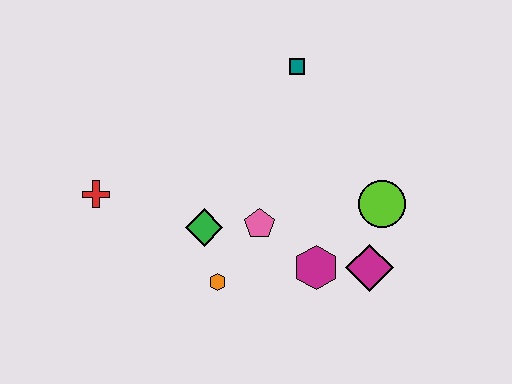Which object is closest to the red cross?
The green diamond is closest to the red cross.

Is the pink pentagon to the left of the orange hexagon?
No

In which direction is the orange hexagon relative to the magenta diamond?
The orange hexagon is to the left of the magenta diamond.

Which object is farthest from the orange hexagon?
The teal square is farthest from the orange hexagon.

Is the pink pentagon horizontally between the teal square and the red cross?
Yes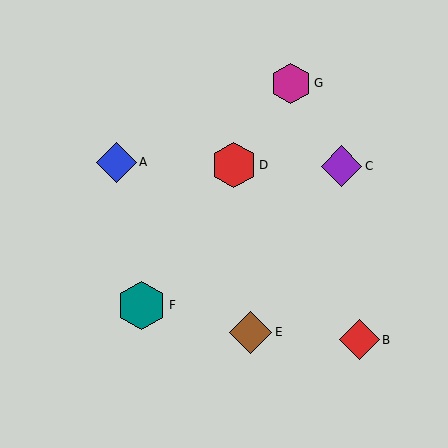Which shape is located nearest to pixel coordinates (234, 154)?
The red hexagon (labeled D) at (234, 165) is nearest to that location.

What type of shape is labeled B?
Shape B is a red diamond.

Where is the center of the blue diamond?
The center of the blue diamond is at (116, 162).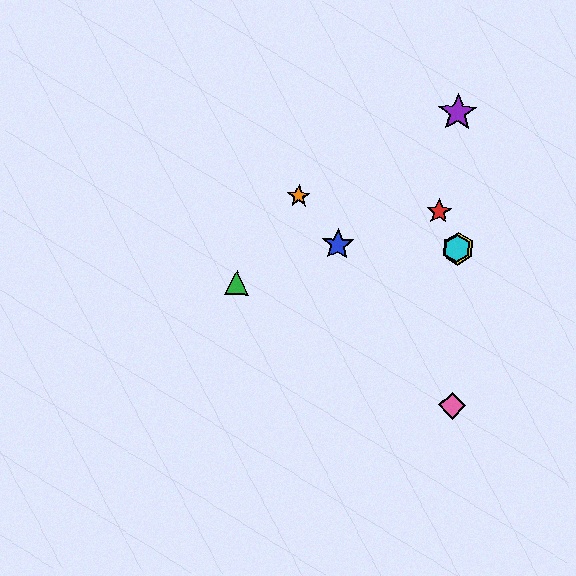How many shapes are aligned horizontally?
3 shapes (the blue star, the yellow hexagon, the cyan hexagon) are aligned horizontally.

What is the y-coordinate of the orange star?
The orange star is at y≈196.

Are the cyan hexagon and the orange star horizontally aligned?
No, the cyan hexagon is at y≈249 and the orange star is at y≈196.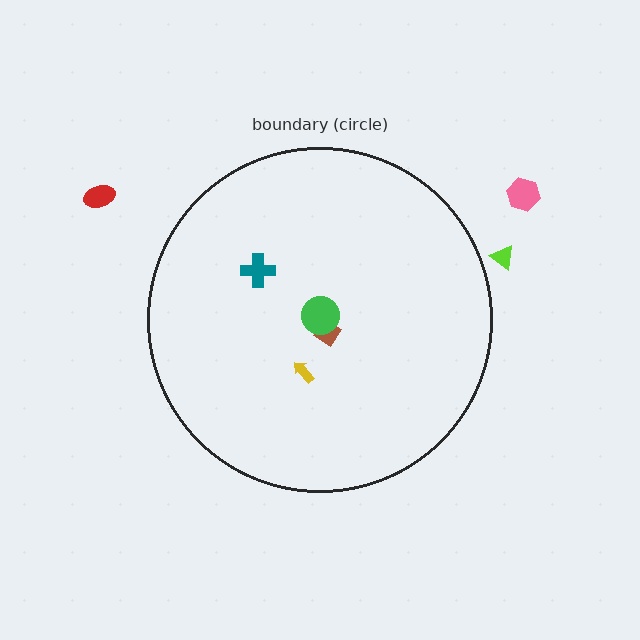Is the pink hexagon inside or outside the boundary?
Outside.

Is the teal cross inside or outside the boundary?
Inside.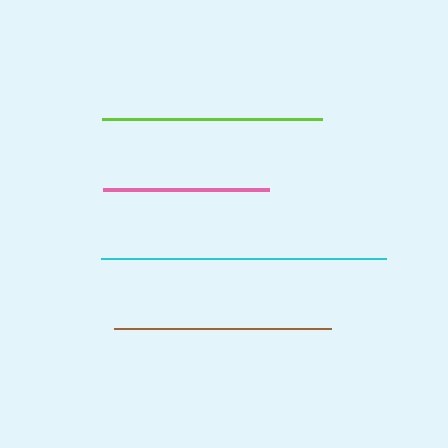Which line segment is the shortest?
The pink line is the shortest at approximately 167 pixels.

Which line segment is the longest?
The cyan line is the longest at approximately 285 pixels.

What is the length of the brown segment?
The brown segment is approximately 216 pixels long.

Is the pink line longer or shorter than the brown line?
The brown line is longer than the pink line.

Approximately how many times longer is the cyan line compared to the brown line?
The cyan line is approximately 1.3 times the length of the brown line.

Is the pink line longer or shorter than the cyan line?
The cyan line is longer than the pink line.